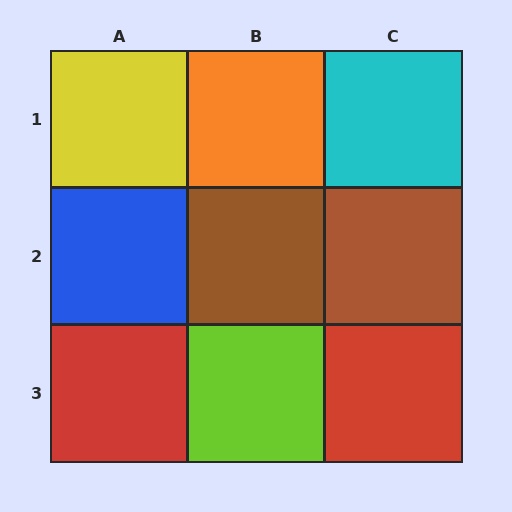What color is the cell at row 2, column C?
Brown.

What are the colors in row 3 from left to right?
Red, lime, red.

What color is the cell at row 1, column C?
Cyan.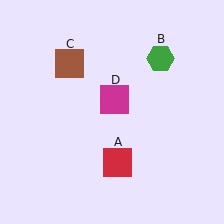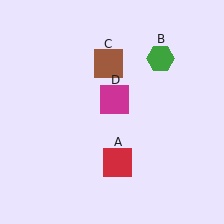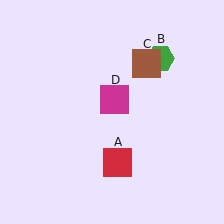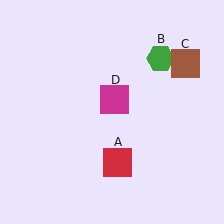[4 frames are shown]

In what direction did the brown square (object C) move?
The brown square (object C) moved right.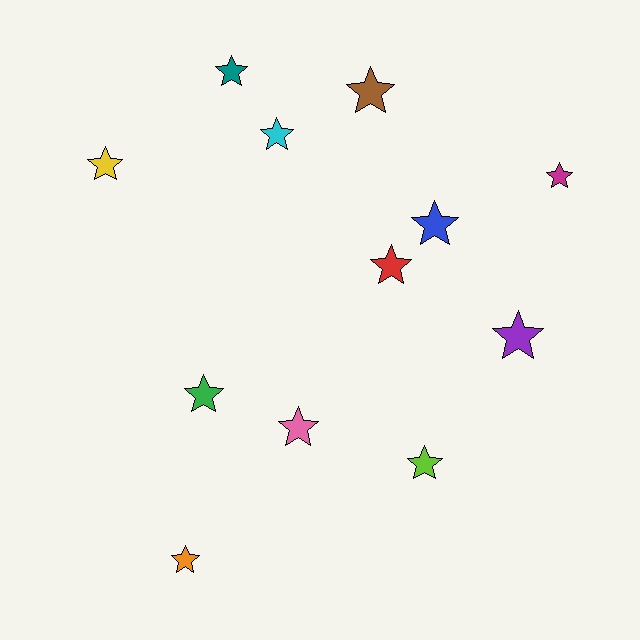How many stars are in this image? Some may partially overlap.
There are 12 stars.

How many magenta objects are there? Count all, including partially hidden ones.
There is 1 magenta object.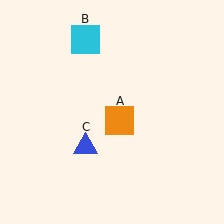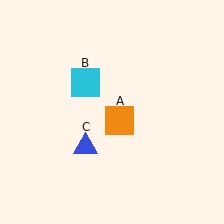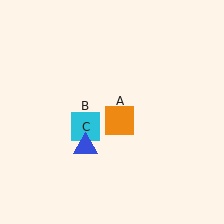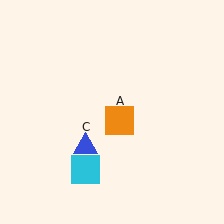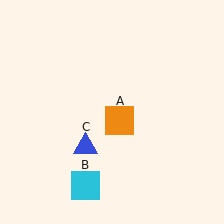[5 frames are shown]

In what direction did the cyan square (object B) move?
The cyan square (object B) moved down.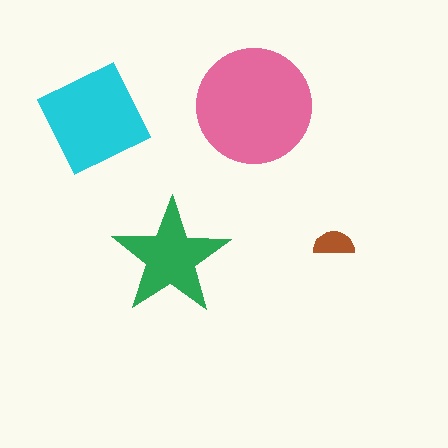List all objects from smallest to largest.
The brown semicircle, the green star, the cyan diamond, the pink circle.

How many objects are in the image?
There are 4 objects in the image.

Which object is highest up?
The pink circle is topmost.